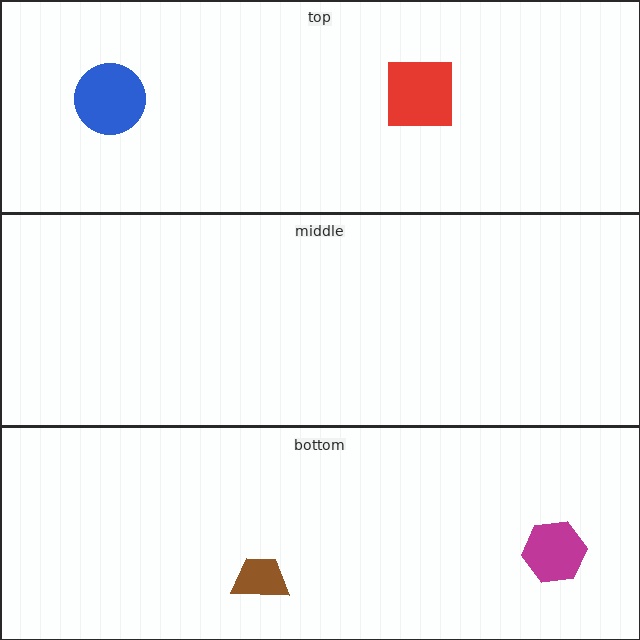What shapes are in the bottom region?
The magenta hexagon, the brown trapezoid.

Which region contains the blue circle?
The top region.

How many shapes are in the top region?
2.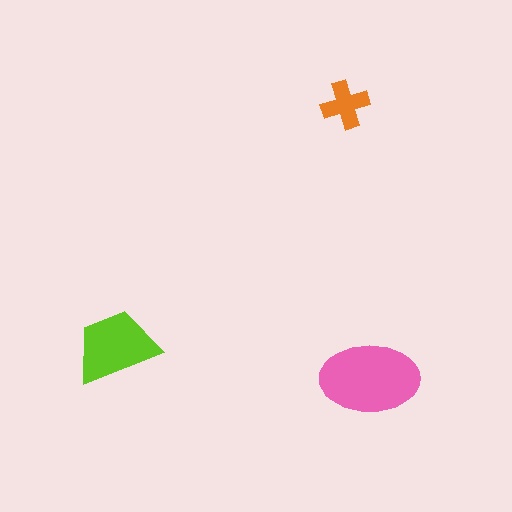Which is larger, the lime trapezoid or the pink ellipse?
The pink ellipse.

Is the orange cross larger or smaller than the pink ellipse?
Smaller.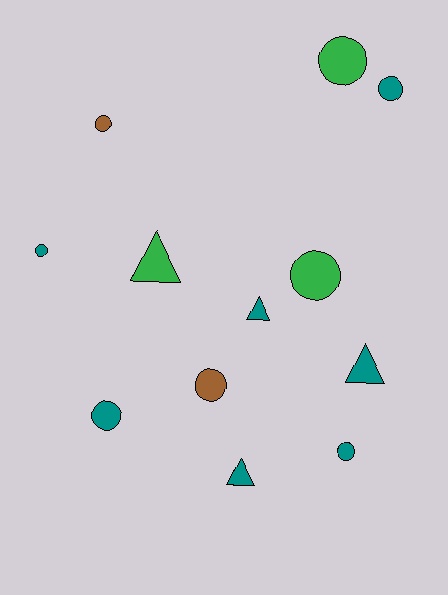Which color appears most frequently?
Teal, with 7 objects.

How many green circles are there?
There are 2 green circles.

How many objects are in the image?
There are 12 objects.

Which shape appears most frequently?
Circle, with 8 objects.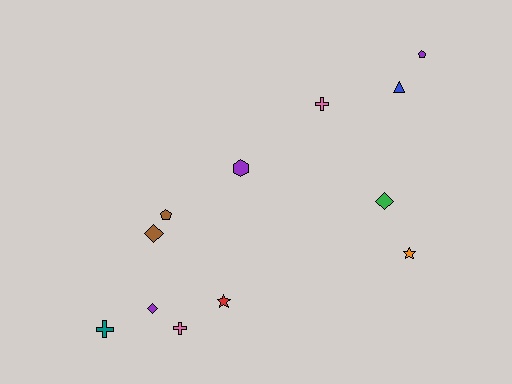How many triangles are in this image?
There is 1 triangle.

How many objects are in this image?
There are 12 objects.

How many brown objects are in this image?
There are 2 brown objects.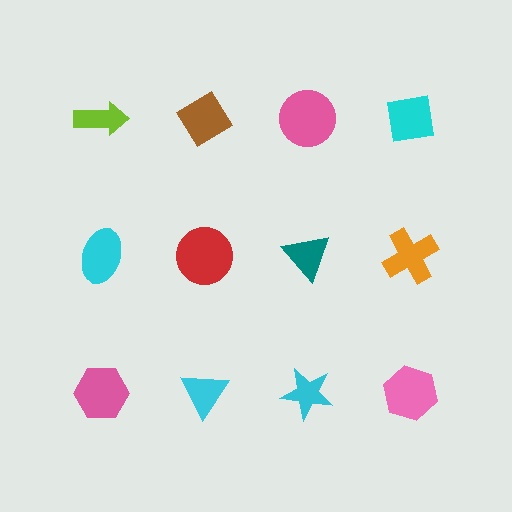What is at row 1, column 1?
A lime arrow.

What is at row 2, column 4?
An orange cross.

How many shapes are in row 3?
4 shapes.